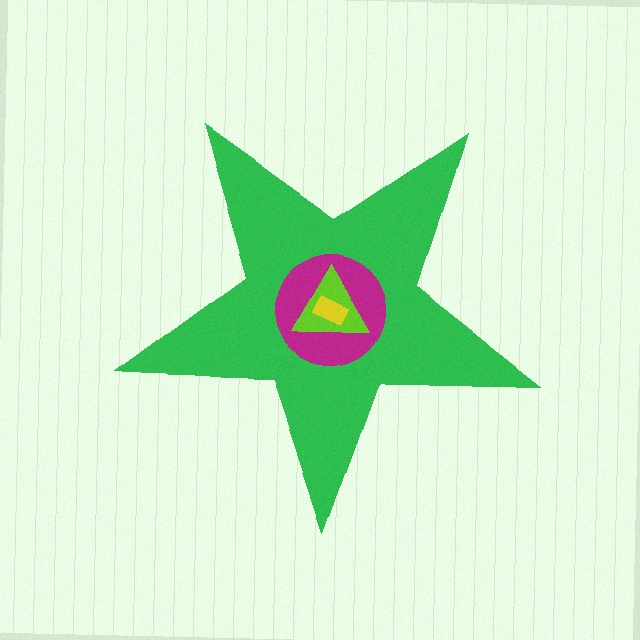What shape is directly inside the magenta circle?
The lime triangle.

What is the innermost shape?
The yellow rectangle.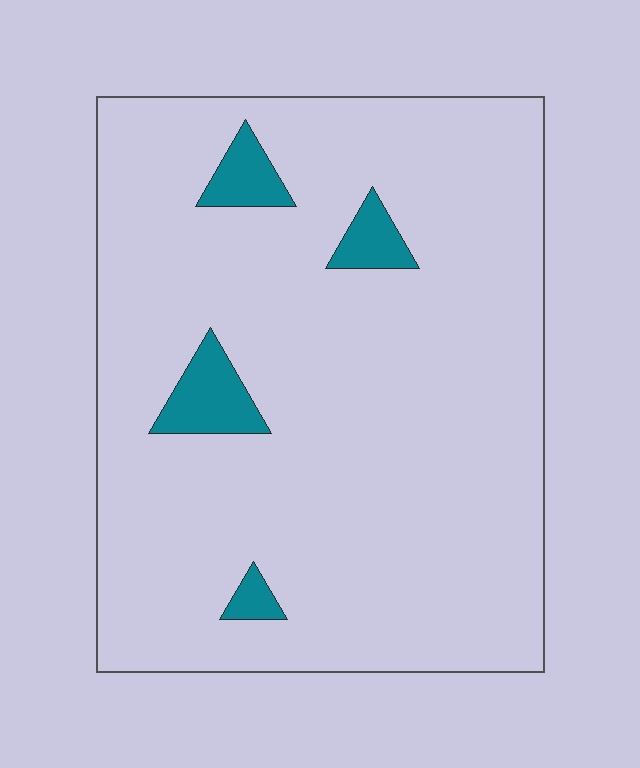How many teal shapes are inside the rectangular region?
4.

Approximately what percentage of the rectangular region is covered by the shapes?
Approximately 5%.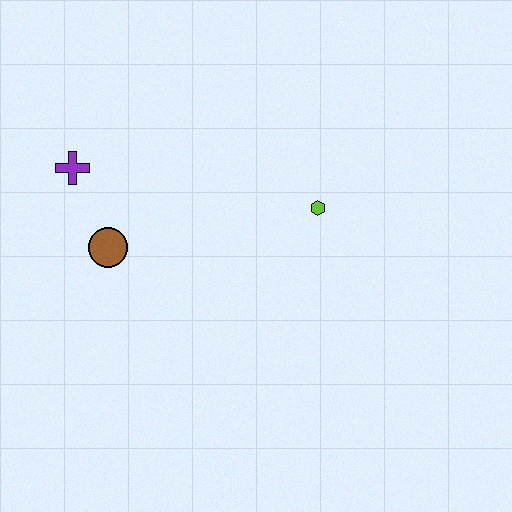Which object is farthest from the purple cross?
The lime hexagon is farthest from the purple cross.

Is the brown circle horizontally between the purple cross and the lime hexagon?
Yes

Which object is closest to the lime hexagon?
The brown circle is closest to the lime hexagon.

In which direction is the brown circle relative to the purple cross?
The brown circle is below the purple cross.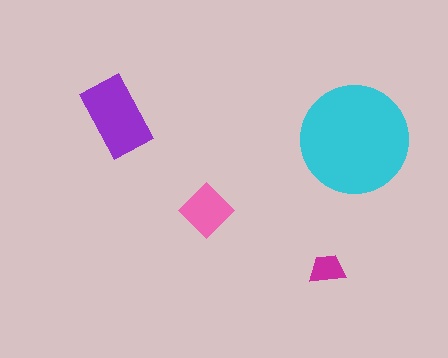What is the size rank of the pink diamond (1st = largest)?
3rd.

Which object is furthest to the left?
The purple rectangle is leftmost.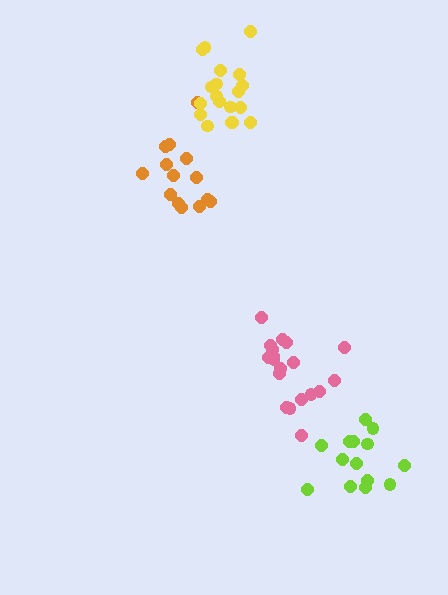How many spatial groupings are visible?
There are 4 spatial groupings.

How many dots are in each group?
Group 1: 14 dots, Group 2: 19 dots, Group 3: 14 dots, Group 4: 19 dots (66 total).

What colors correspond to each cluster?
The clusters are colored: orange, yellow, lime, pink.